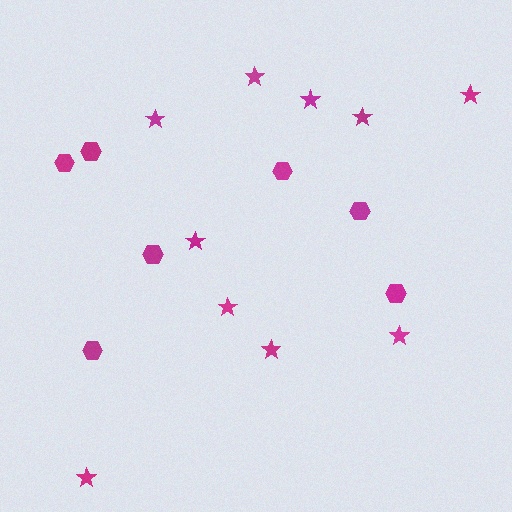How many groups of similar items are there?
There are 2 groups: one group of hexagons (7) and one group of stars (10).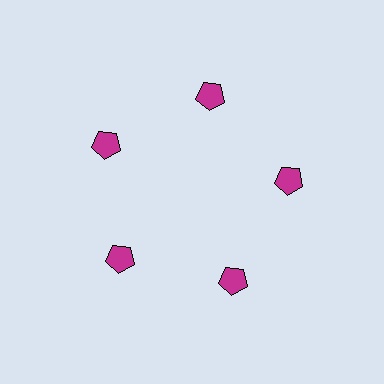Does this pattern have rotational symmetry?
Yes, this pattern has 5-fold rotational symmetry. It looks the same after rotating 72 degrees around the center.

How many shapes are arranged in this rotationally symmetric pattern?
There are 5 shapes, arranged in 5 groups of 1.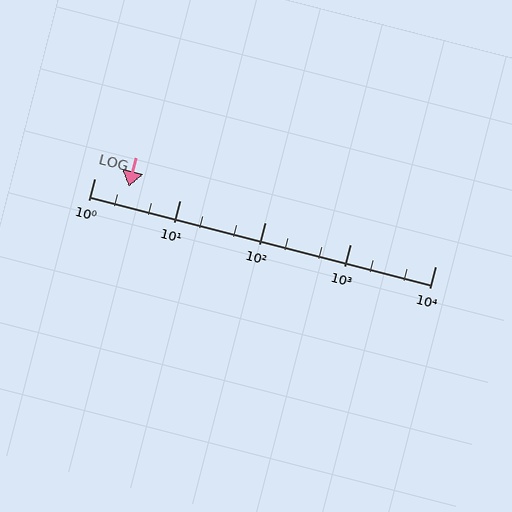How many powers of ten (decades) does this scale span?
The scale spans 4 decades, from 1 to 10000.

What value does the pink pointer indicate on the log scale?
The pointer indicates approximately 2.5.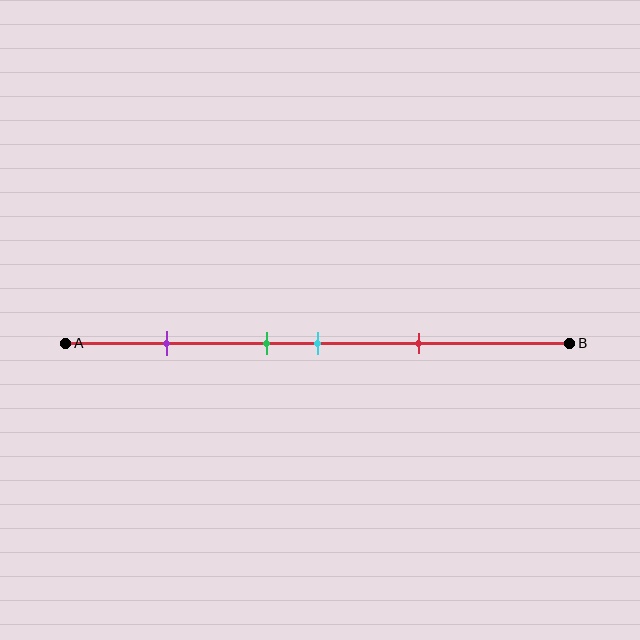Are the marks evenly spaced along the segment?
No, the marks are not evenly spaced.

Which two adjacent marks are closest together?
The green and cyan marks are the closest adjacent pair.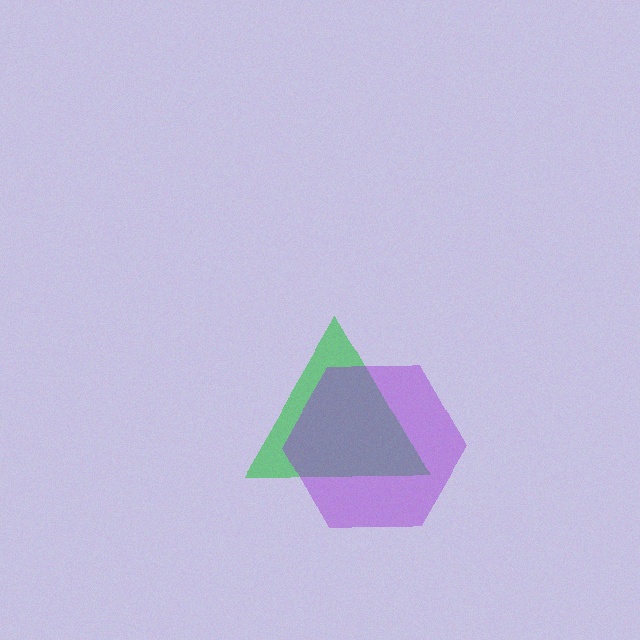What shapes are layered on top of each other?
The layered shapes are: a green triangle, a purple hexagon.